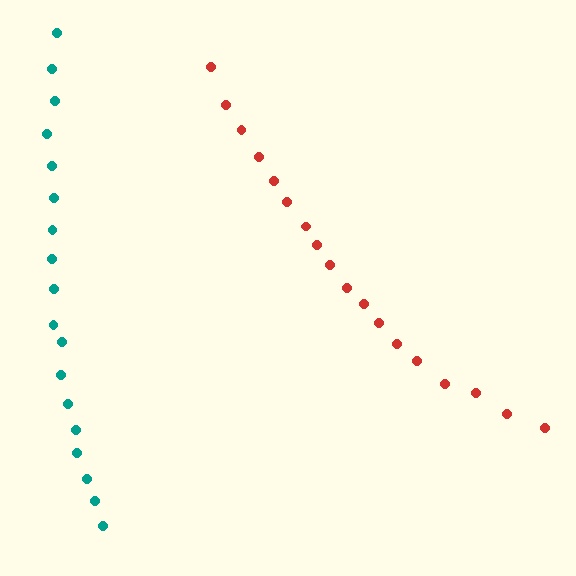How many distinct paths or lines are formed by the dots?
There are 2 distinct paths.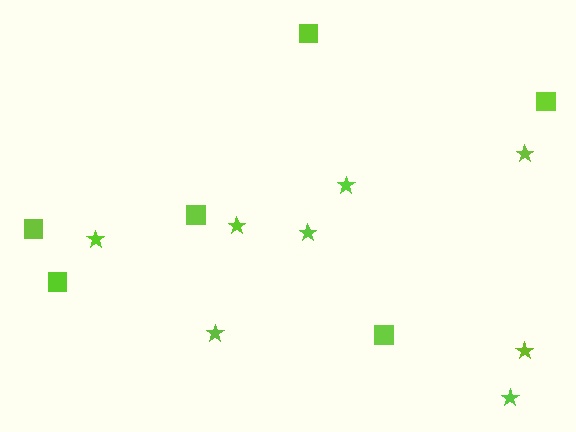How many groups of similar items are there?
There are 2 groups: one group of squares (6) and one group of stars (8).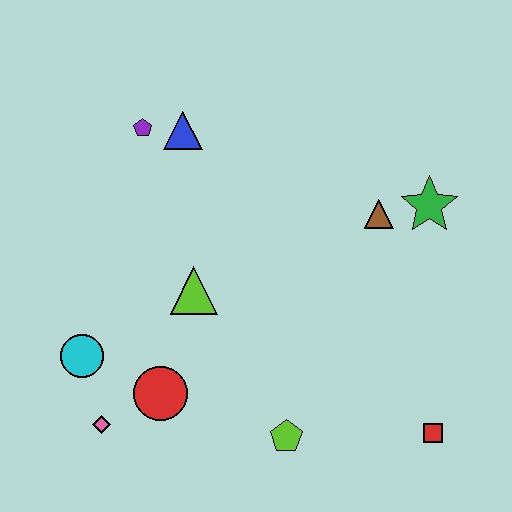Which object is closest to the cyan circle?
The pink diamond is closest to the cyan circle.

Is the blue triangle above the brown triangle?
Yes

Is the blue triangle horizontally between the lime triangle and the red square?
No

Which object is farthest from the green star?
The pink diamond is farthest from the green star.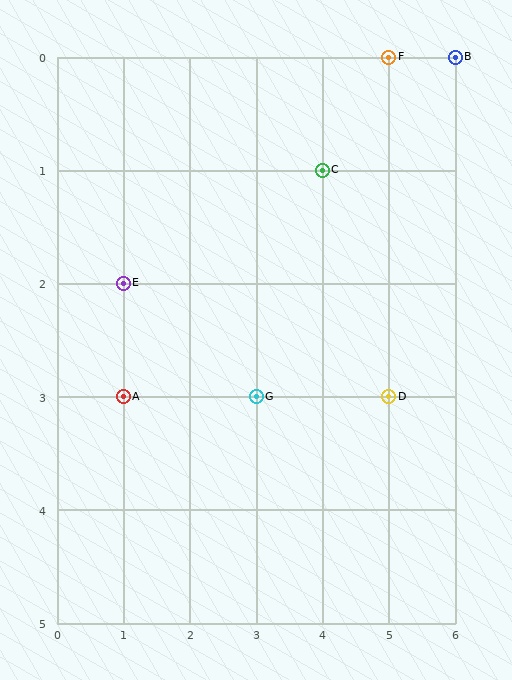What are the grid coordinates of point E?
Point E is at grid coordinates (1, 2).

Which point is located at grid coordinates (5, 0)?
Point F is at (5, 0).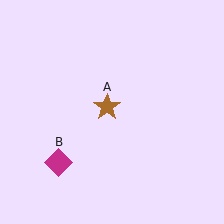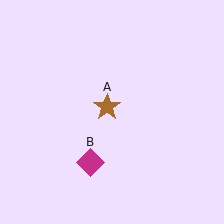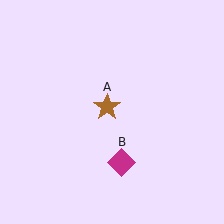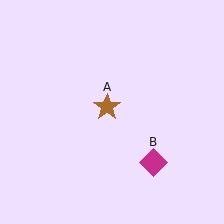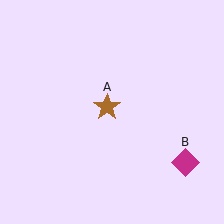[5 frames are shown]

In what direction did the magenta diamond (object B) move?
The magenta diamond (object B) moved right.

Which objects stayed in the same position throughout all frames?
Brown star (object A) remained stationary.